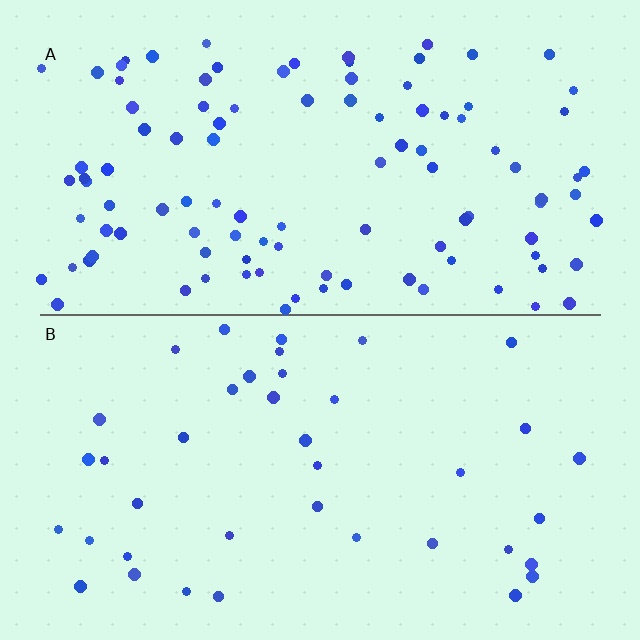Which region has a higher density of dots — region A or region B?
A (the top).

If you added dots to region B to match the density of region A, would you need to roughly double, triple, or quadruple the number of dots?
Approximately triple.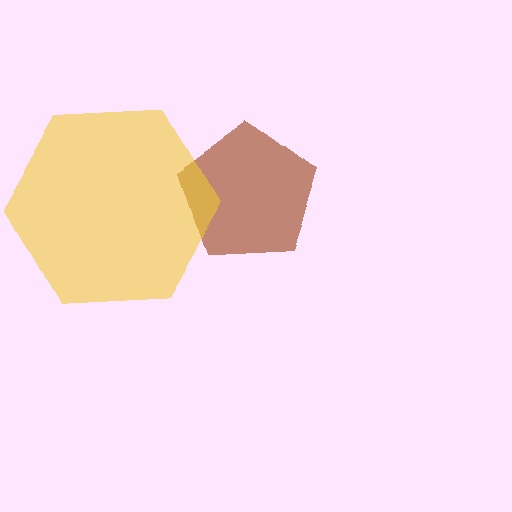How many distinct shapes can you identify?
There are 2 distinct shapes: a brown pentagon, a yellow hexagon.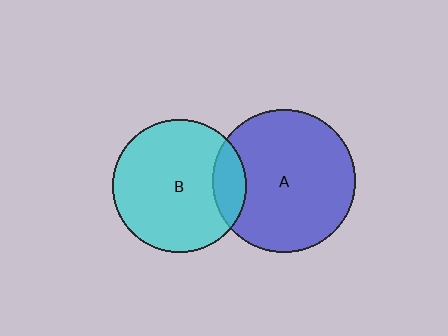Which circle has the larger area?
Circle A (blue).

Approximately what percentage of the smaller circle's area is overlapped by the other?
Approximately 15%.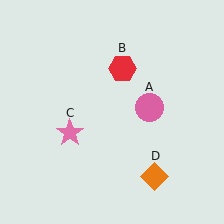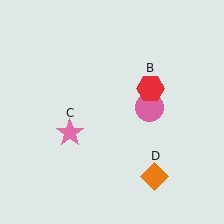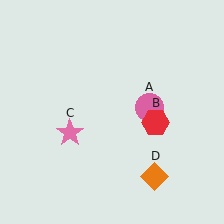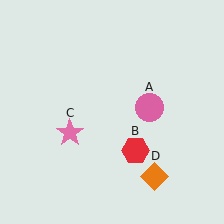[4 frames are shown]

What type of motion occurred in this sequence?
The red hexagon (object B) rotated clockwise around the center of the scene.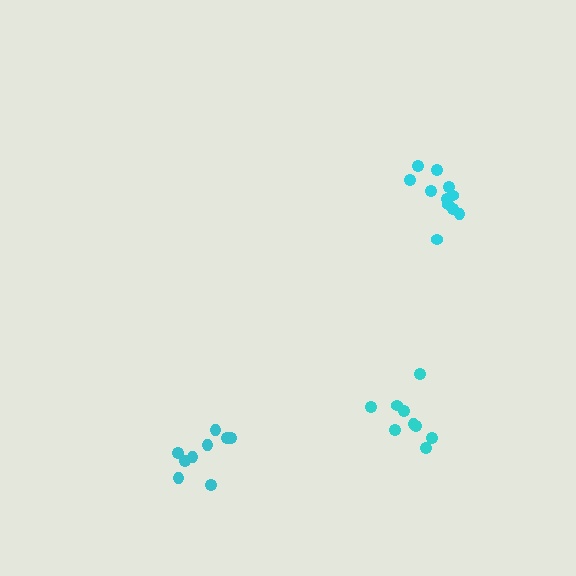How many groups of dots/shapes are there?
There are 3 groups.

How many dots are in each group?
Group 1: 11 dots, Group 2: 9 dots, Group 3: 9 dots (29 total).